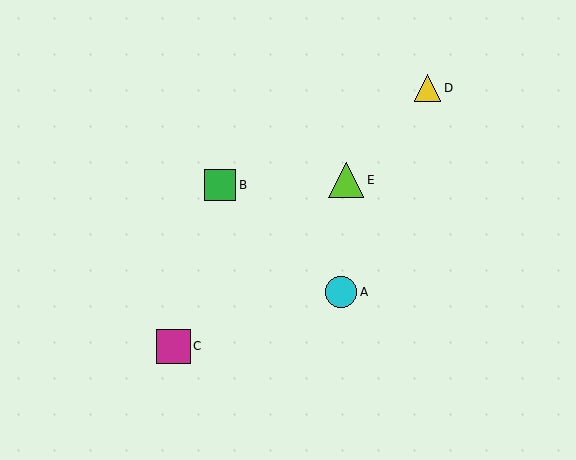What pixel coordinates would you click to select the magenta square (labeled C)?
Click at (174, 346) to select the magenta square C.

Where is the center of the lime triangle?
The center of the lime triangle is at (346, 180).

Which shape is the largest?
The lime triangle (labeled E) is the largest.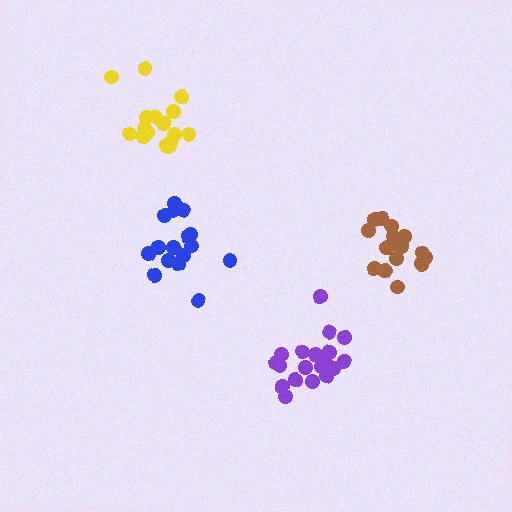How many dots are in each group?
Group 1: 21 dots, Group 2: 17 dots, Group 3: 16 dots, Group 4: 16 dots (70 total).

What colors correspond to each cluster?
The clusters are colored: purple, yellow, blue, brown.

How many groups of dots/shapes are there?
There are 4 groups.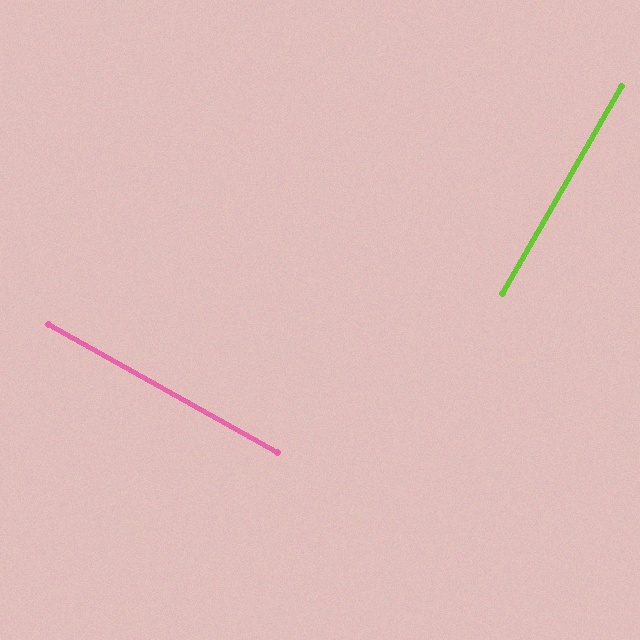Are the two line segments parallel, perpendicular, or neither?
Perpendicular — they meet at approximately 89°.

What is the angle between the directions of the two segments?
Approximately 89 degrees.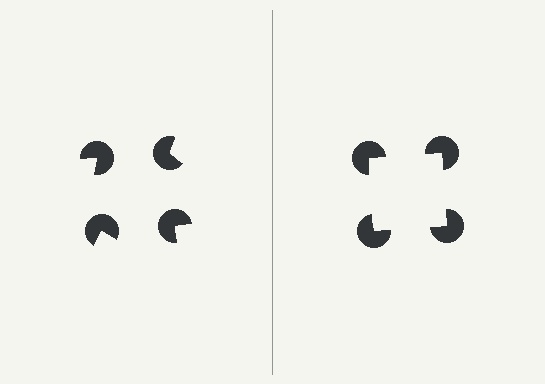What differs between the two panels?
The pac-man discs are positioned identically on both sides; only the wedge orientations differ. On the right they align to a square; on the left they are misaligned.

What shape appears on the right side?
An illusory square.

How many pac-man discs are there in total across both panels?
8 — 4 on each side.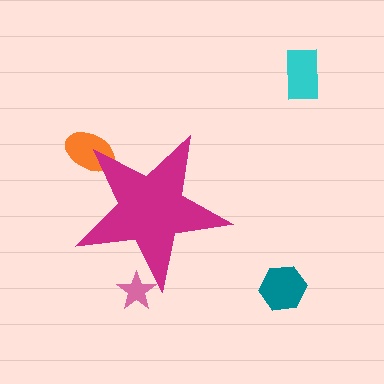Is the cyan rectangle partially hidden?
No, the cyan rectangle is fully visible.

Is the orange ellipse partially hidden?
Yes, the orange ellipse is partially hidden behind the magenta star.